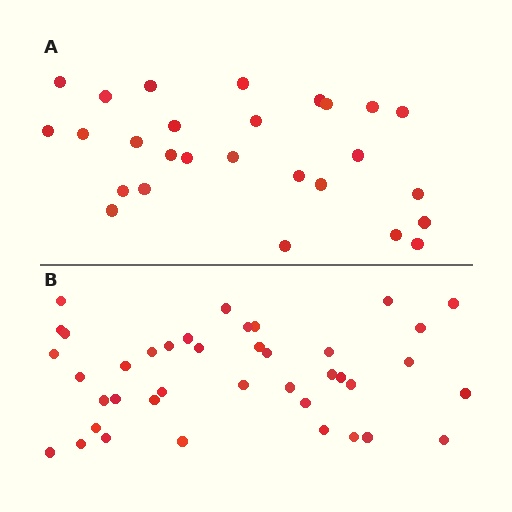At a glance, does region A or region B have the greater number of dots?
Region B (the bottom region) has more dots.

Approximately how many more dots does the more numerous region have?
Region B has approximately 15 more dots than region A.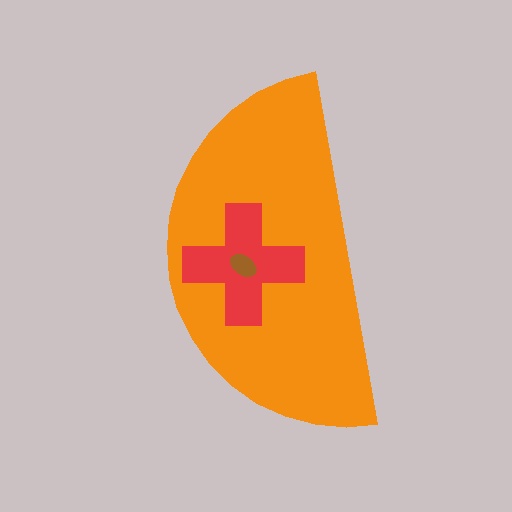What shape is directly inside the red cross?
The brown ellipse.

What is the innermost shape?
The brown ellipse.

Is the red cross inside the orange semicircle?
Yes.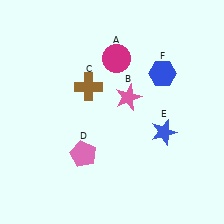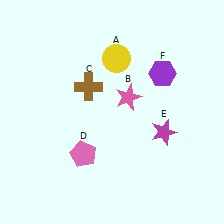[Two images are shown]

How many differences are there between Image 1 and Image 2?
There are 3 differences between the two images.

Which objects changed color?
A changed from magenta to yellow. E changed from blue to magenta. F changed from blue to purple.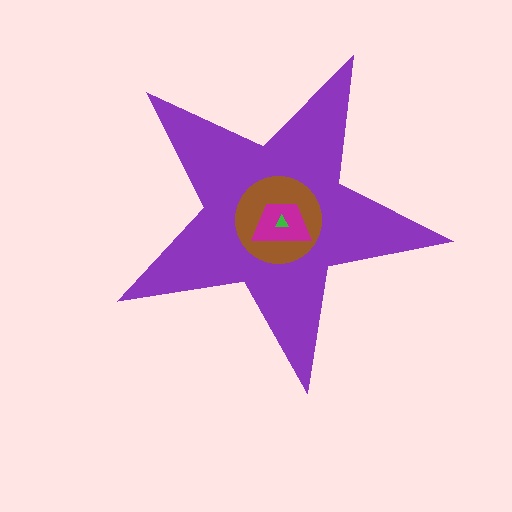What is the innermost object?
The green triangle.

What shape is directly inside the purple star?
The brown circle.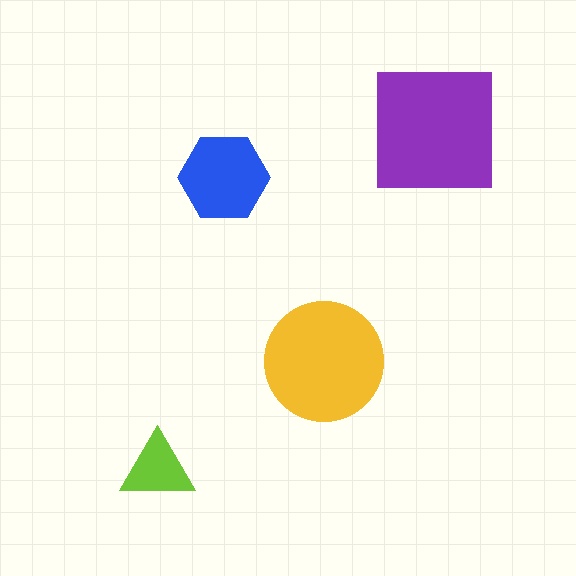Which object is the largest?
The purple square.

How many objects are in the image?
There are 4 objects in the image.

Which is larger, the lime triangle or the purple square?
The purple square.